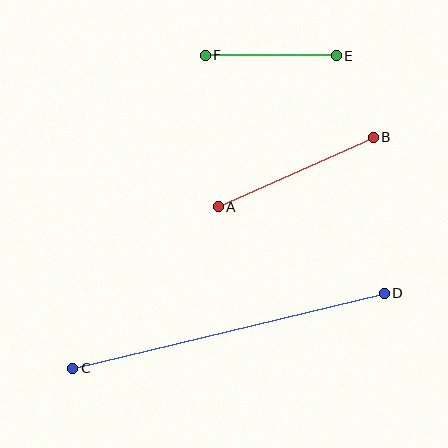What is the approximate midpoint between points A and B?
The midpoint is at approximately (296, 172) pixels.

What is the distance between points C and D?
The distance is approximately 321 pixels.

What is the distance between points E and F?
The distance is approximately 131 pixels.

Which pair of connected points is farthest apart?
Points C and D are farthest apart.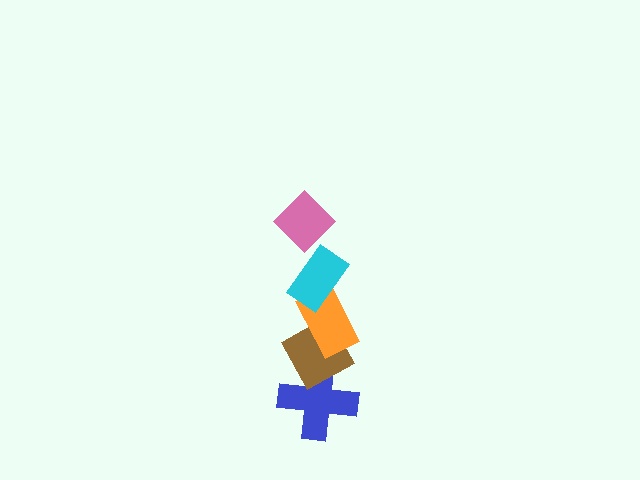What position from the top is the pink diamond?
The pink diamond is 1st from the top.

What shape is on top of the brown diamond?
The orange rectangle is on top of the brown diamond.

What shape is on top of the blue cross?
The brown diamond is on top of the blue cross.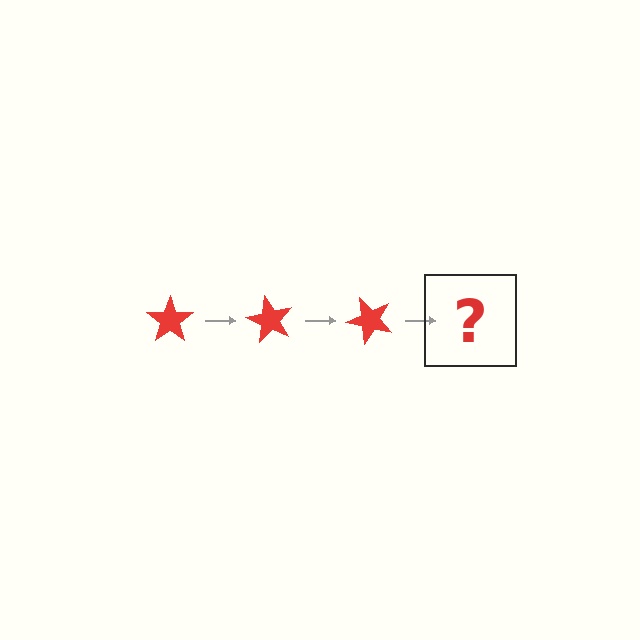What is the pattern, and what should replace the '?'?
The pattern is that the star rotates 60 degrees each step. The '?' should be a red star rotated 180 degrees.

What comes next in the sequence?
The next element should be a red star rotated 180 degrees.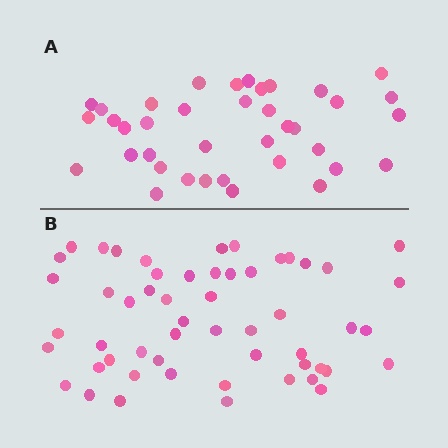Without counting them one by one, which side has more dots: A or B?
Region B (the bottom region) has more dots.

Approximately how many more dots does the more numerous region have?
Region B has approximately 15 more dots than region A.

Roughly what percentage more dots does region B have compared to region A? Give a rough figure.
About 40% more.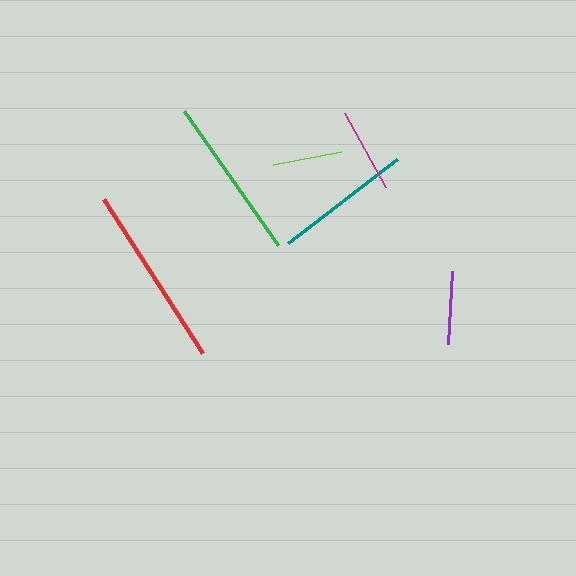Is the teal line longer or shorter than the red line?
The red line is longer than the teal line.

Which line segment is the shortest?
The lime line is the shortest at approximately 69 pixels.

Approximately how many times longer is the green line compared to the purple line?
The green line is approximately 2.3 times the length of the purple line.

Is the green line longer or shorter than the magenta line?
The green line is longer than the magenta line.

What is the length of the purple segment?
The purple segment is approximately 73 pixels long.